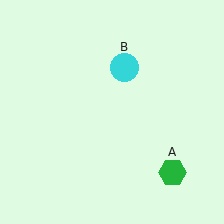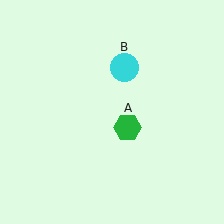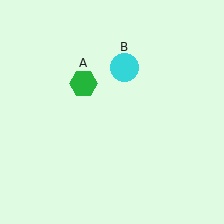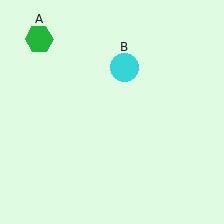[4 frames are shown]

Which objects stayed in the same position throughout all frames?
Cyan circle (object B) remained stationary.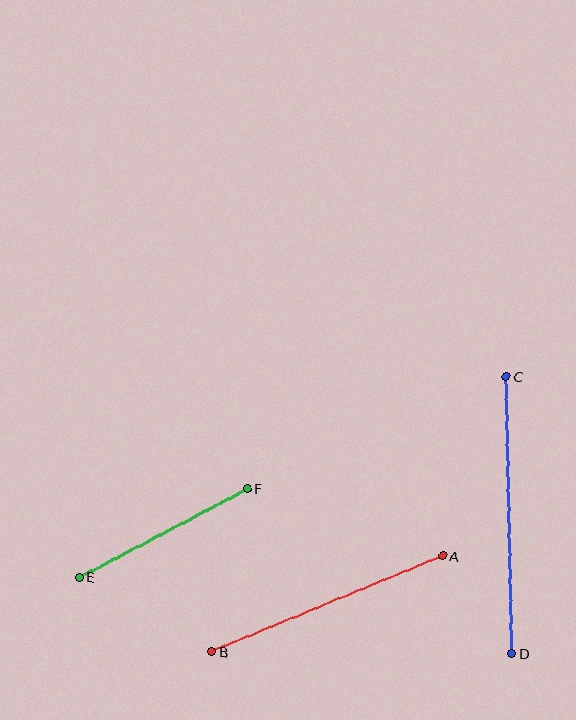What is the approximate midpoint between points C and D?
The midpoint is at approximately (509, 515) pixels.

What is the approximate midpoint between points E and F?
The midpoint is at approximately (163, 533) pixels.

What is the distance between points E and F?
The distance is approximately 190 pixels.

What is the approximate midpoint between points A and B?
The midpoint is at approximately (327, 604) pixels.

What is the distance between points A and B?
The distance is approximately 250 pixels.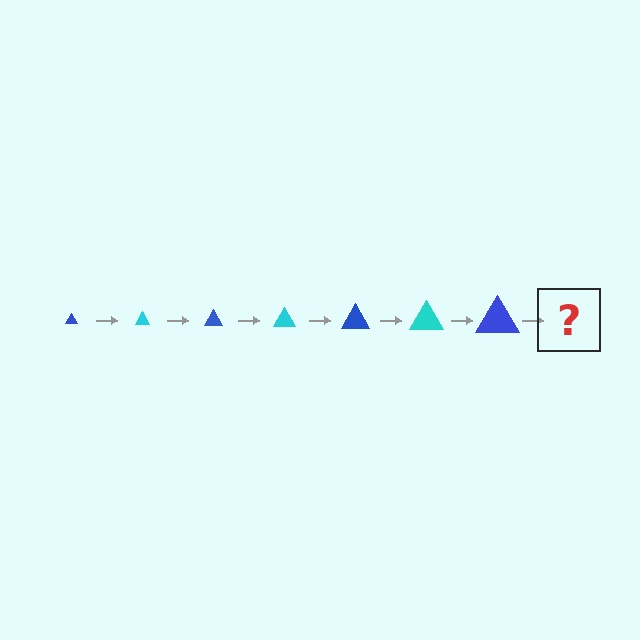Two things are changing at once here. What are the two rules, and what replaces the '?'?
The two rules are that the triangle grows larger each step and the color cycles through blue and cyan. The '?' should be a cyan triangle, larger than the previous one.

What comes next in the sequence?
The next element should be a cyan triangle, larger than the previous one.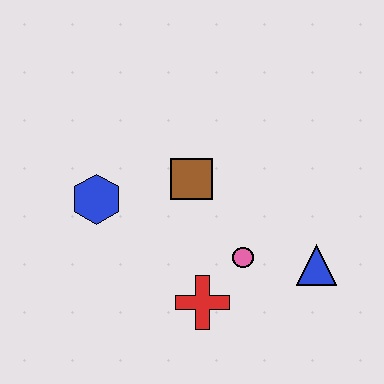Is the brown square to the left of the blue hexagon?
No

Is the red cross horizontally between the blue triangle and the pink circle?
No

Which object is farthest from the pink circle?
The blue hexagon is farthest from the pink circle.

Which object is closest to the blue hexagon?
The brown square is closest to the blue hexagon.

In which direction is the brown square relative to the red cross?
The brown square is above the red cross.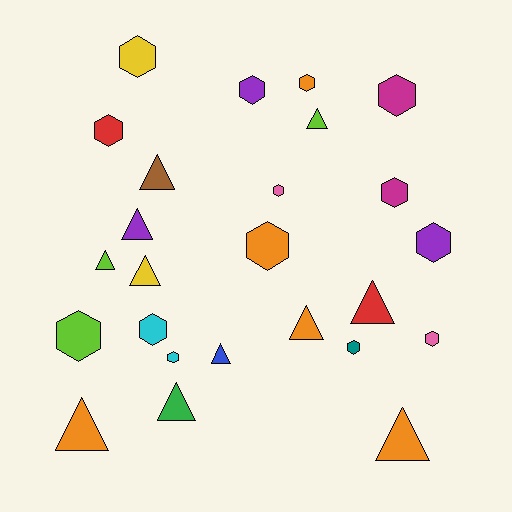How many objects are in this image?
There are 25 objects.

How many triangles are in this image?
There are 11 triangles.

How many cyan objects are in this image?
There are 2 cyan objects.